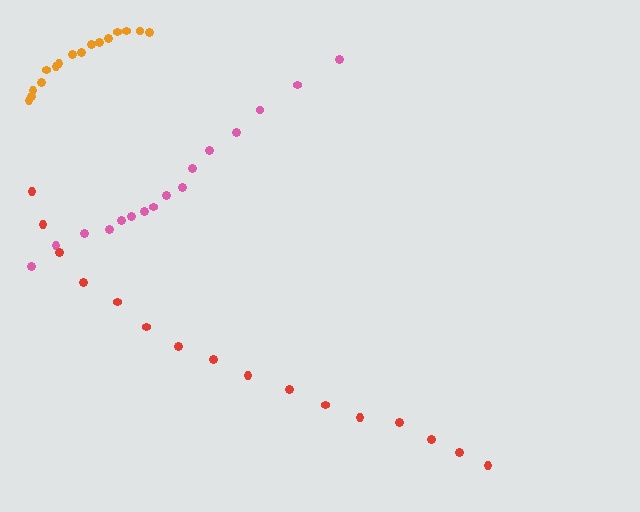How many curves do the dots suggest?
There are 3 distinct paths.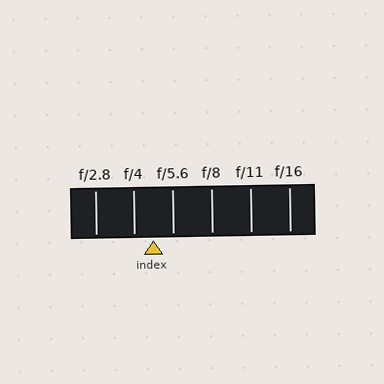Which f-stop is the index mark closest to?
The index mark is closest to f/4.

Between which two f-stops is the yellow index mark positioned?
The index mark is between f/4 and f/5.6.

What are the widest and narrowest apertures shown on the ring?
The widest aperture shown is f/2.8 and the narrowest is f/16.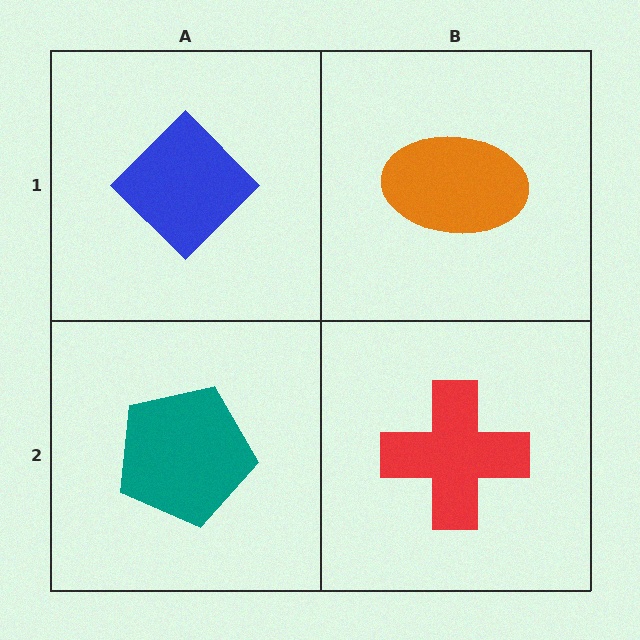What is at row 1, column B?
An orange ellipse.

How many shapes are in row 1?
2 shapes.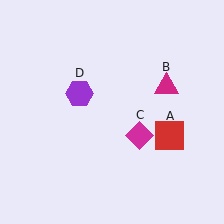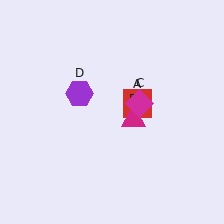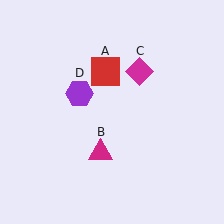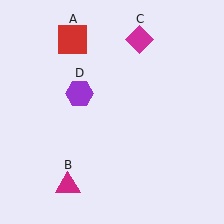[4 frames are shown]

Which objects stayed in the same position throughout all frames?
Purple hexagon (object D) remained stationary.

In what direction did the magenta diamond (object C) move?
The magenta diamond (object C) moved up.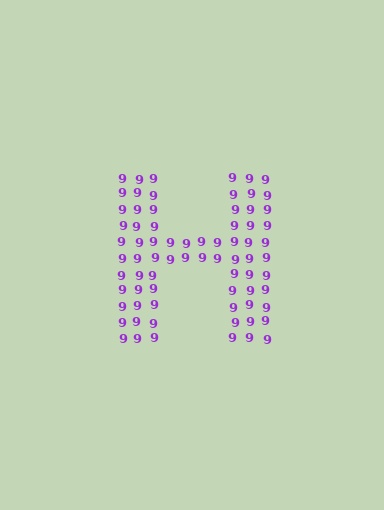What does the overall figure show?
The overall figure shows the letter H.